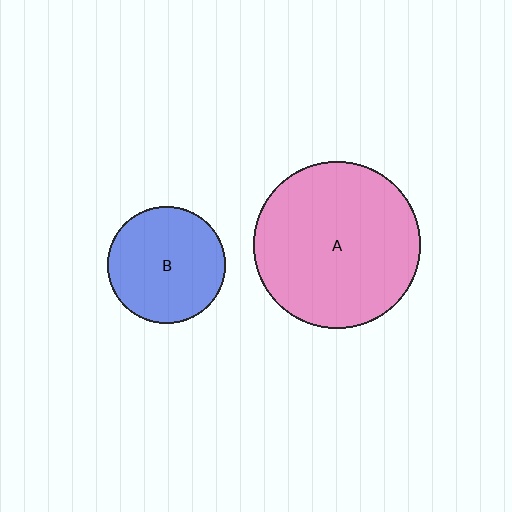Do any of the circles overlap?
No, none of the circles overlap.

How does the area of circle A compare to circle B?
Approximately 2.0 times.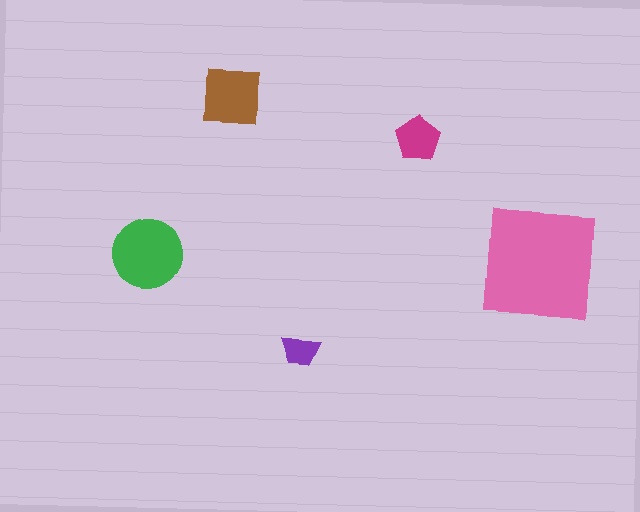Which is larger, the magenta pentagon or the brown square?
The brown square.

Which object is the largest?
The pink square.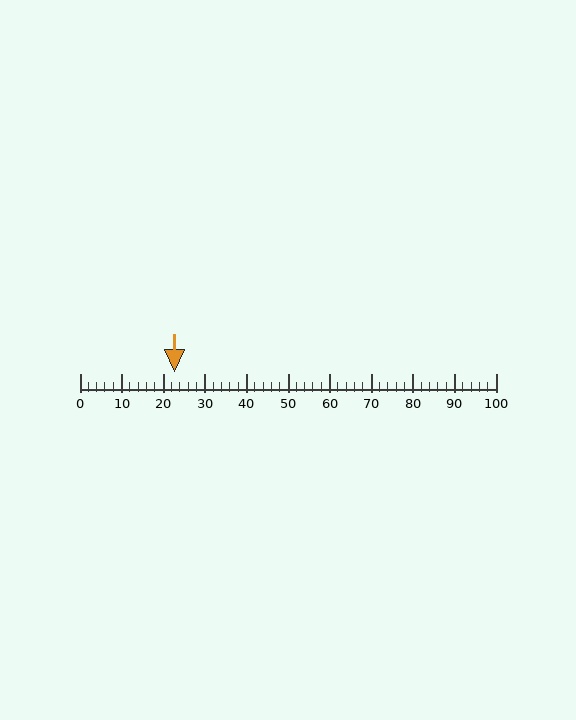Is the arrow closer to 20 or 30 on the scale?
The arrow is closer to 20.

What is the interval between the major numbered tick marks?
The major tick marks are spaced 10 units apart.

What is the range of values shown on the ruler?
The ruler shows values from 0 to 100.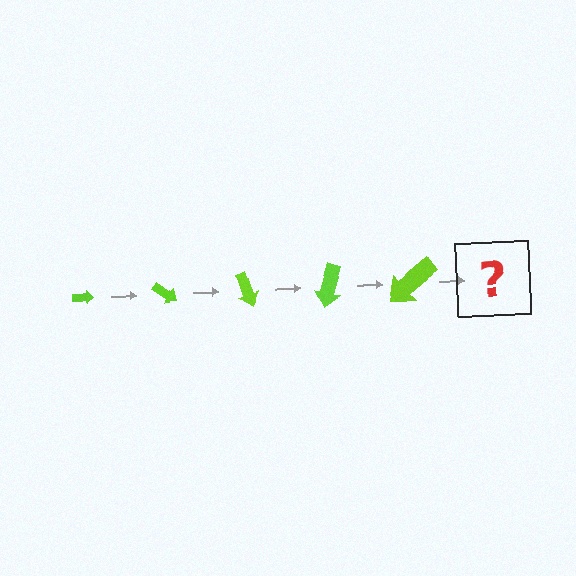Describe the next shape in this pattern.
It should be an arrow, larger than the previous one and rotated 175 degrees from the start.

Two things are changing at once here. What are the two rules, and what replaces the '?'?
The two rules are that the arrow grows larger each step and it rotates 35 degrees each step. The '?' should be an arrow, larger than the previous one and rotated 175 degrees from the start.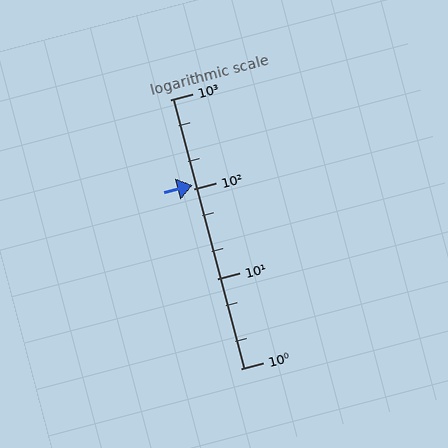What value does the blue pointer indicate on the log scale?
The pointer indicates approximately 110.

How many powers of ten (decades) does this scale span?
The scale spans 3 decades, from 1 to 1000.